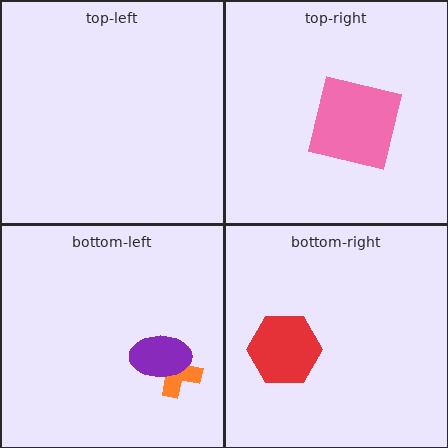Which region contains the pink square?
The top-right region.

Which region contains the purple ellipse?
The bottom-left region.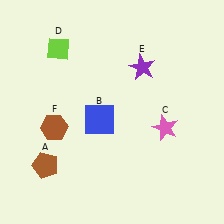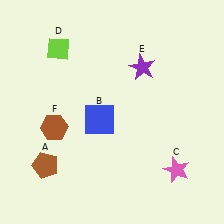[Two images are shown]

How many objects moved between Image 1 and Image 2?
1 object moved between the two images.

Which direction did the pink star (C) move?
The pink star (C) moved down.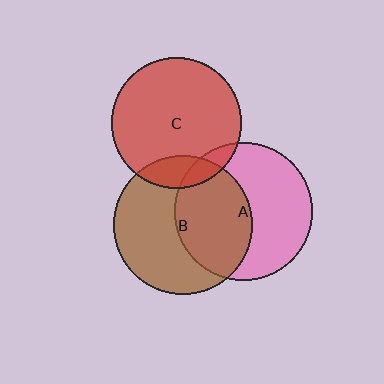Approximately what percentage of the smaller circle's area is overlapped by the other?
Approximately 45%.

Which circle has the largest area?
Circle B (brown).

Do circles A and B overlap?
Yes.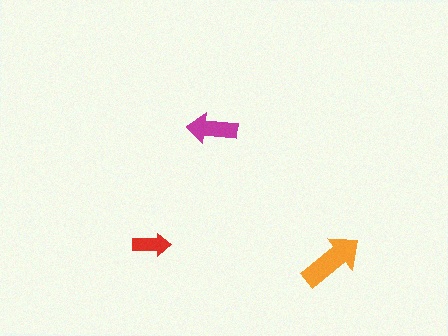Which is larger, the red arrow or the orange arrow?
The orange one.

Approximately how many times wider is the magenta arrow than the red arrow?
About 1.5 times wider.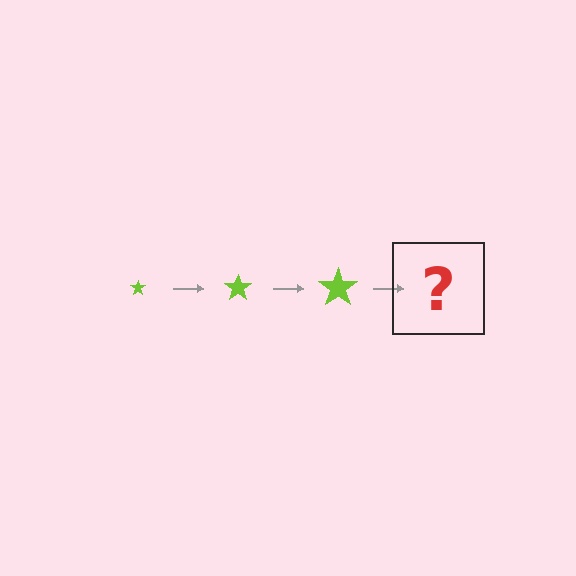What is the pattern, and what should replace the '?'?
The pattern is that the star gets progressively larger each step. The '?' should be a lime star, larger than the previous one.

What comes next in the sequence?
The next element should be a lime star, larger than the previous one.